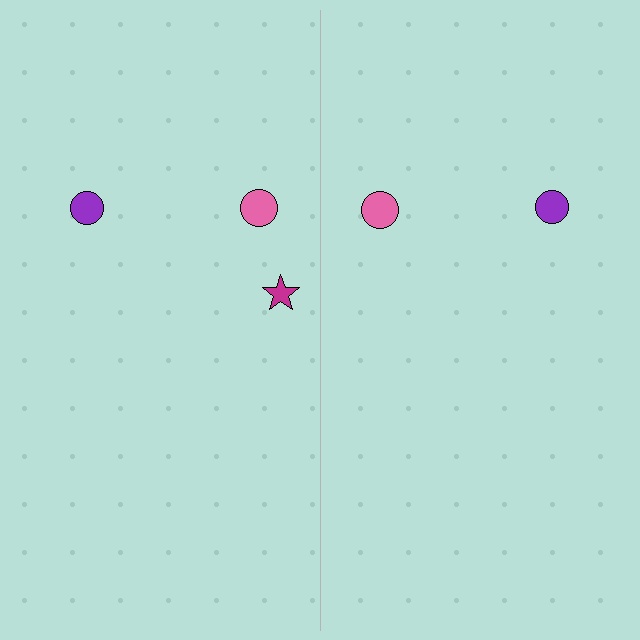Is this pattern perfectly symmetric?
No, the pattern is not perfectly symmetric. A magenta star is missing from the right side.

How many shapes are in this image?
There are 5 shapes in this image.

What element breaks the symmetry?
A magenta star is missing from the right side.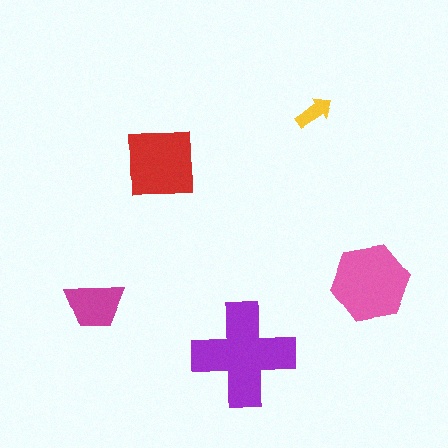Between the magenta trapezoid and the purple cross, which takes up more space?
The purple cross.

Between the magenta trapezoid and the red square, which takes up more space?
The red square.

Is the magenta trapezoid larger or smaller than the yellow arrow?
Larger.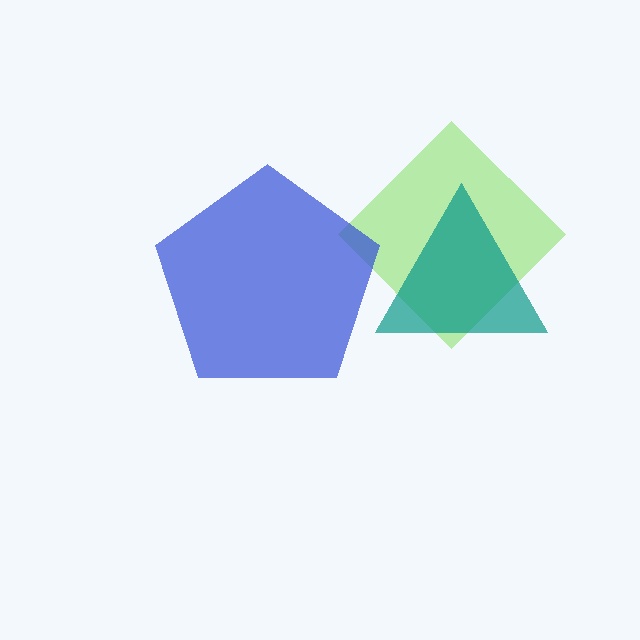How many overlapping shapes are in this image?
There are 3 overlapping shapes in the image.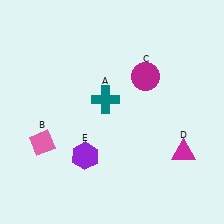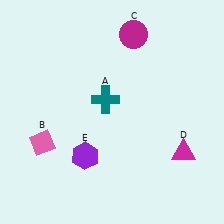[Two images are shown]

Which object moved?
The magenta circle (C) moved up.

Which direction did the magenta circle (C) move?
The magenta circle (C) moved up.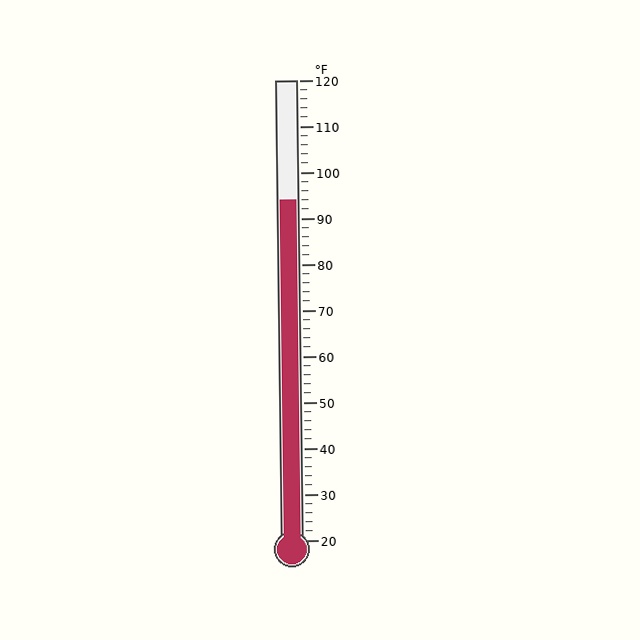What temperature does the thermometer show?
The thermometer shows approximately 94°F.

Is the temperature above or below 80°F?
The temperature is above 80°F.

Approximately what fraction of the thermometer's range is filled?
The thermometer is filled to approximately 75% of its range.